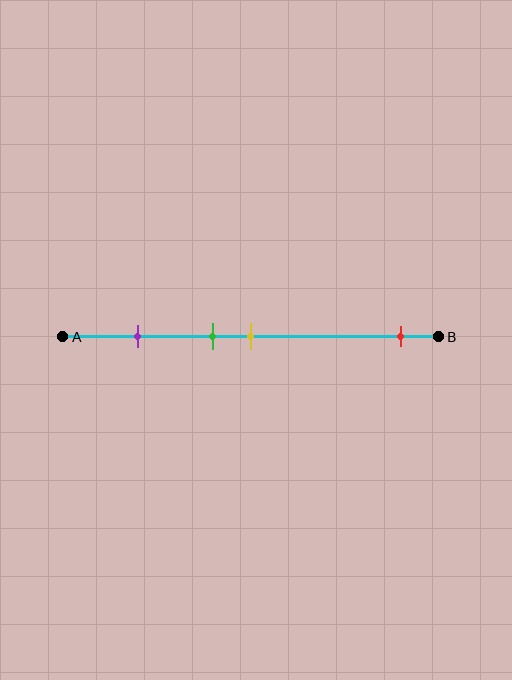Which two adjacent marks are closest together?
The green and yellow marks are the closest adjacent pair.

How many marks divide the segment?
There are 4 marks dividing the segment.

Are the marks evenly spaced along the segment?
No, the marks are not evenly spaced.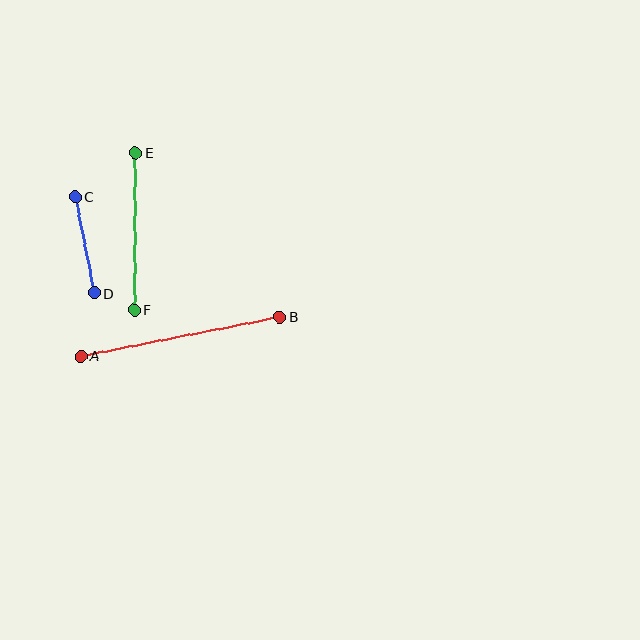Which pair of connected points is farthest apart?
Points A and B are farthest apart.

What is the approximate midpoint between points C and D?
The midpoint is at approximately (85, 245) pixels.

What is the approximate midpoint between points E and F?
The midpoint is at approximately (135, 231) pixels.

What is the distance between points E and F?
The distance is approximately 157 pixels.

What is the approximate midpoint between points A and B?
The midpoint is at approximately (180, 336) pixels.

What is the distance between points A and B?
The distance is approximately 203 pixels.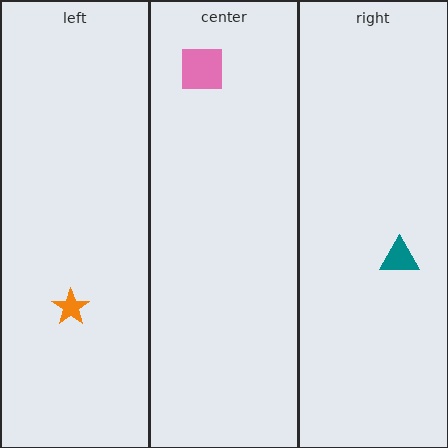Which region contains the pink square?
The center region.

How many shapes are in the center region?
1.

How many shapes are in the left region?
1.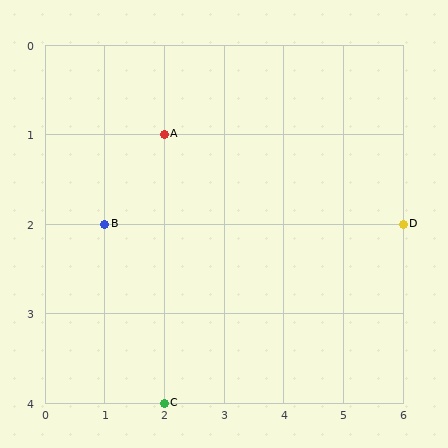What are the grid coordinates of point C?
Point C is at grid coordinates (2, 4).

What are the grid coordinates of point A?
Point A is at grid coordinates (2, 1).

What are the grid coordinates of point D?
Point D is at grid coordinates (6, 2).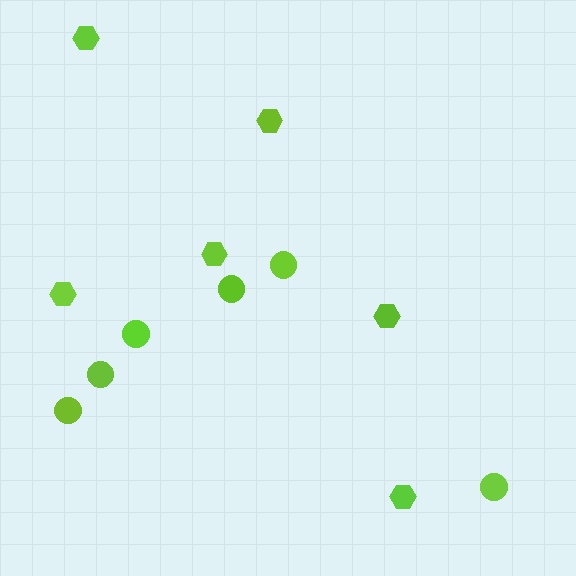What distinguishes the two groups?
There are 2 groups: one group of circles (6) and one group of hexagons (6).